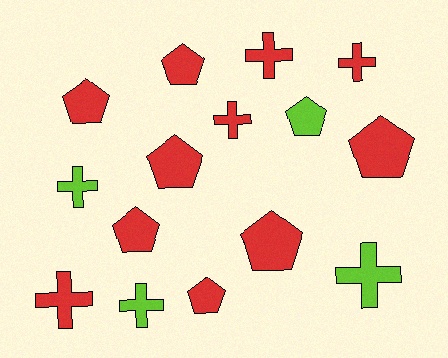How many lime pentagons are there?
There is 1 lime pentagon.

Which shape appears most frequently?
Pentagon, with 8 objects.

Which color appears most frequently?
Red, with 11 objects.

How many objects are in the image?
There are 15 objects.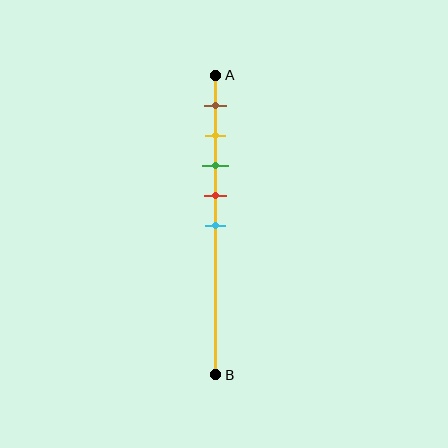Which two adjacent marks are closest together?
The yellow and green marks are the closest adjacent pair.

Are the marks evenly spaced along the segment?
Yes, the marks are approximately evenly spaced.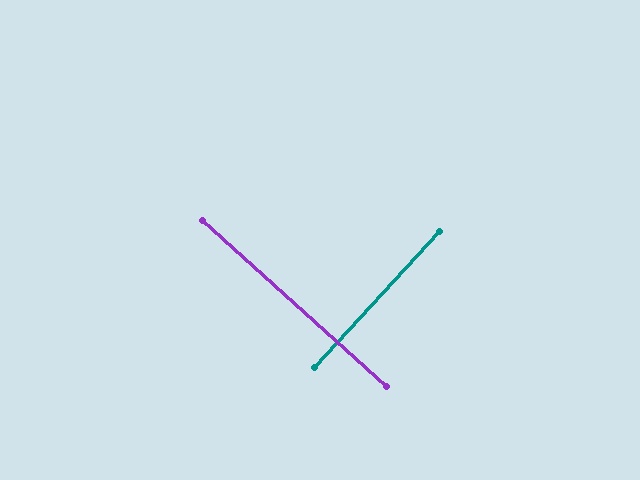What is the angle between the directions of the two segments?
Approximately 90 degrees.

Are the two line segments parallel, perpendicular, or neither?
Perpendicular — they meet at approximately 90°.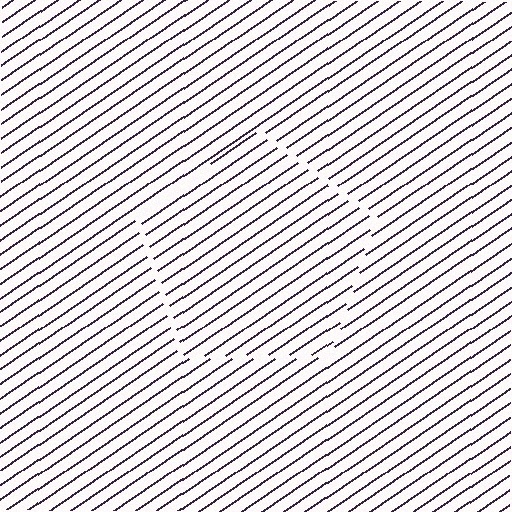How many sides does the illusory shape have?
5 sides — the line-ends trace a pentagon.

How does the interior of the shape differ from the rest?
The interior of the shape contains the same grating, shifted by half a period — the contour is defined by the phase discontinuity where line-ends from the inner and outer gratings abut.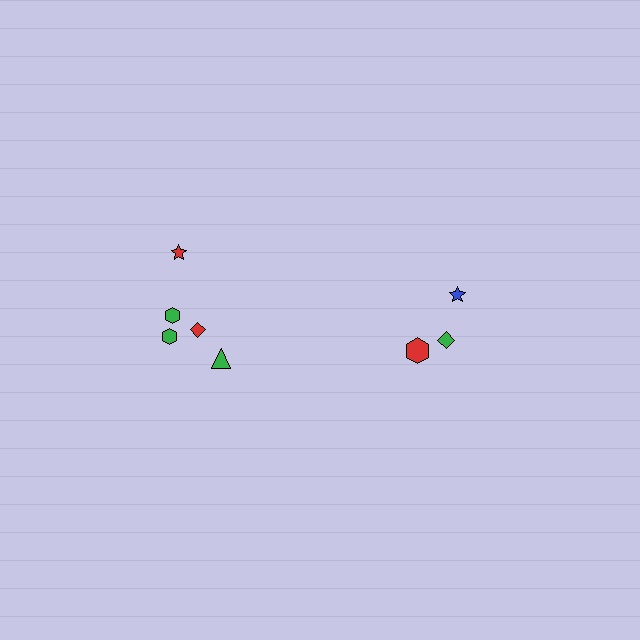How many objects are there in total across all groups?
There are 8 objects.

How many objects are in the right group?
There are 3 objects.